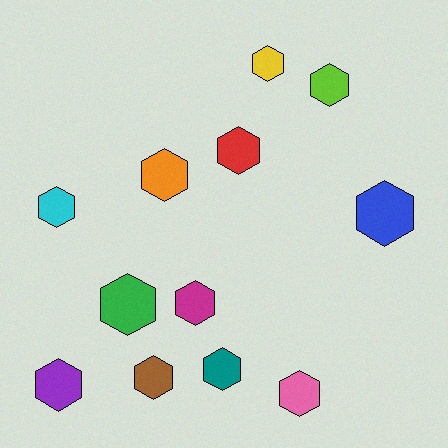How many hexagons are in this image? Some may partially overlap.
There are 12 hexagons.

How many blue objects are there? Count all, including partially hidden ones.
There is 1 blue object.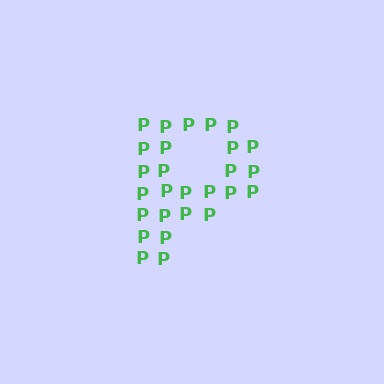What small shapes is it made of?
It is made of small letter P's.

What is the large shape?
The large shape is the letter P.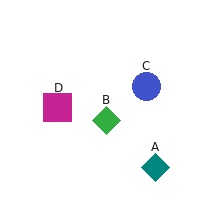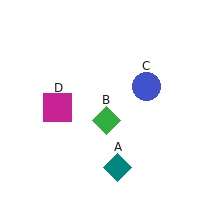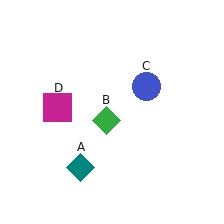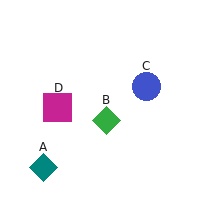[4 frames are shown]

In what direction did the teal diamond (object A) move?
The teal diamond (object A) moved left.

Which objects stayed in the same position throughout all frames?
Green diamond (object B) and blue circle (object C) and magenta square (object D) remained stationary.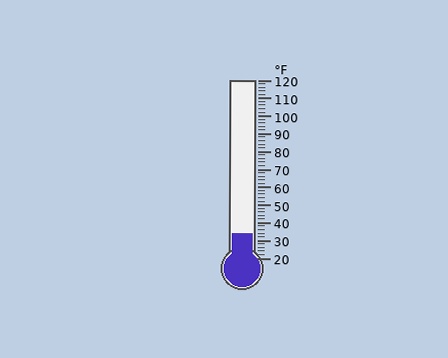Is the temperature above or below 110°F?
The temperature is below 110°F.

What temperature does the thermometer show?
The thermometer shows approximately 34°F.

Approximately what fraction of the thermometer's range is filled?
The thermometer is filled to approximately 15% of its range.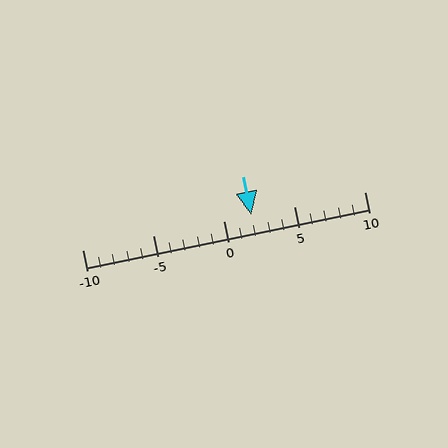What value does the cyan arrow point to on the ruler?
The cyan arrow points to approximately 2.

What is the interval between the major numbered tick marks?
The major tick marks are spaced 5 units apart.